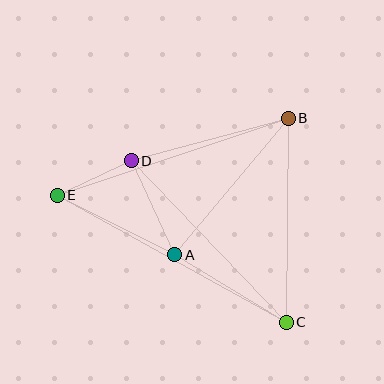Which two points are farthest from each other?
Points C and E are farthest from each other.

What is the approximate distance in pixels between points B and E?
The distance between B and E is approximately 243 pixels.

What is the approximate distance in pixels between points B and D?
The distance between B and D is approximately 163 pixels.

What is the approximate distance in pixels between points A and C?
The distance between A and C is approximately 130 pixels.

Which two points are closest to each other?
Points D and E are closest to each other.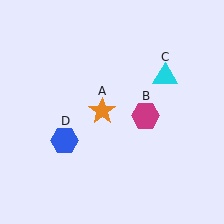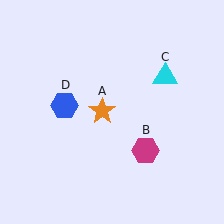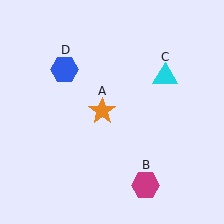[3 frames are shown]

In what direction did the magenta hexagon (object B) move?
The magenta hexagon (object B) moved down.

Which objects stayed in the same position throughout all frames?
Orange star (object A) and cyan triangle (object C) remained stationary.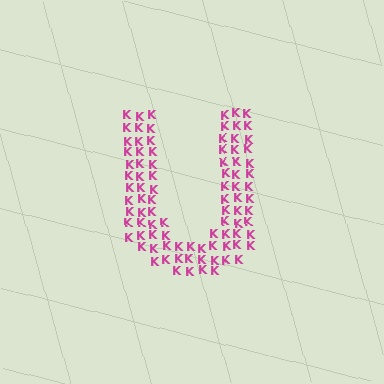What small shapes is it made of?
It is made of small letter K's.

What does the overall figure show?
The overall figure shows the letter U.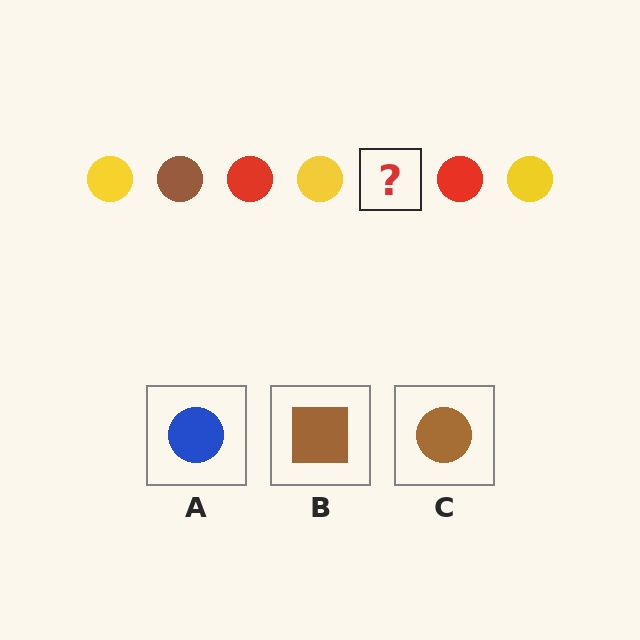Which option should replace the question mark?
Option C.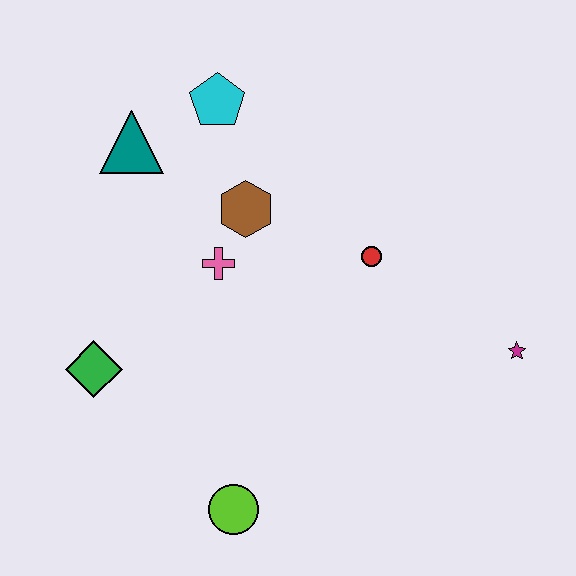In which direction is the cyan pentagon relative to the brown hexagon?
The cyan pentagon is above the brown hexagon.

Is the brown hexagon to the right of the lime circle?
Yes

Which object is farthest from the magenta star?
The teal triangle is farthest from the magenta star.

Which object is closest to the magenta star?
The red circle is closest to the magenta star.